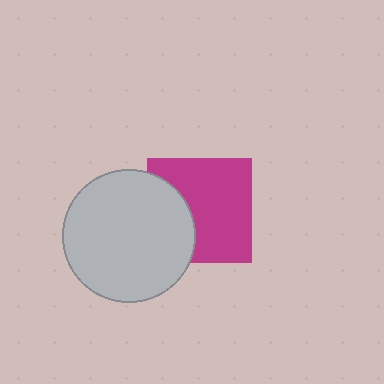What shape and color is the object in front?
The object in front is a light gray circle.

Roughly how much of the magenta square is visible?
Most of it is visible (roughly 68%).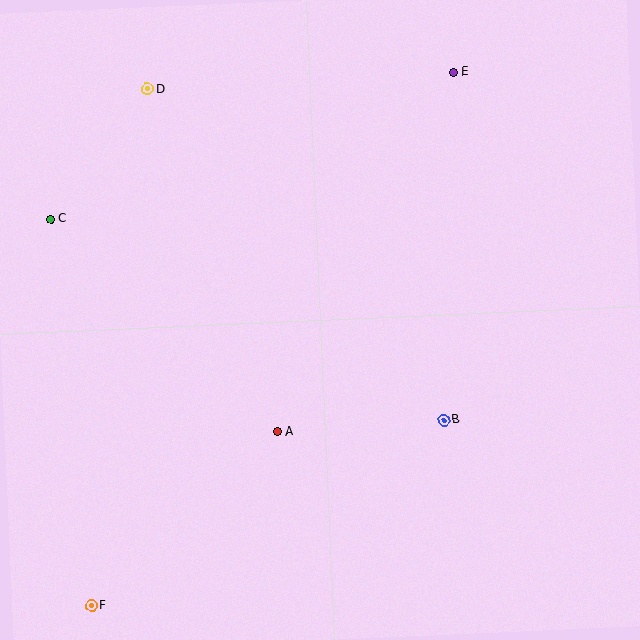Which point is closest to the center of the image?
Point A at (277, 432) is closest to the center.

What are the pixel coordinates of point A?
Point A is at (277, 432).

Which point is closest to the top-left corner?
Point D is closest to the top-left corner.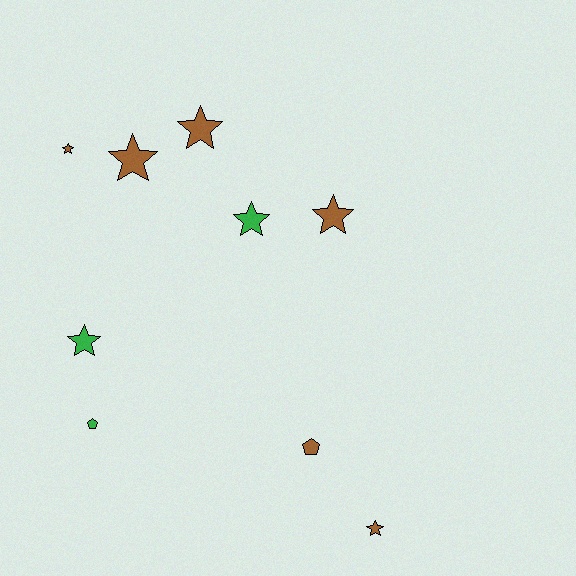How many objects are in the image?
There are 9 objects.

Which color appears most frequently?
Brown, with 6 objects.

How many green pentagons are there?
There is 1 green pentagon.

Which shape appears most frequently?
Star, with 7 objects.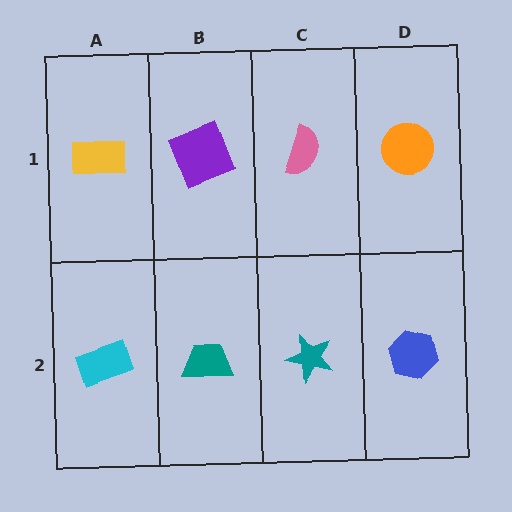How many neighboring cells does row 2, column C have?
3.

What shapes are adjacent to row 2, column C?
A pink semicircle (row 1, column C), a teal trapezoid (row 2, column B), a blue hexagon (row 2, column D).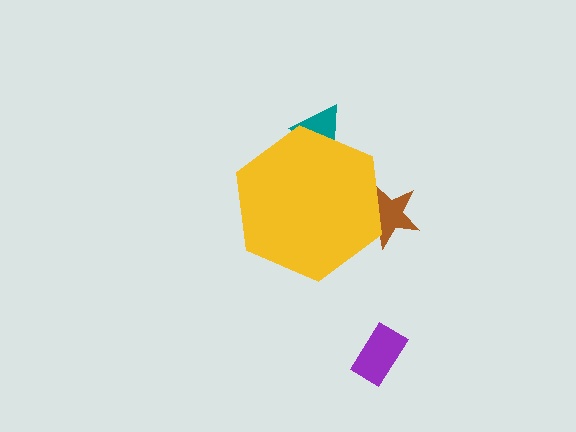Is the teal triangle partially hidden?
Yes, the teal triangle is partially hidden behind the yellow hexagon.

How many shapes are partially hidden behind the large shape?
2 shapes are partially hidden.